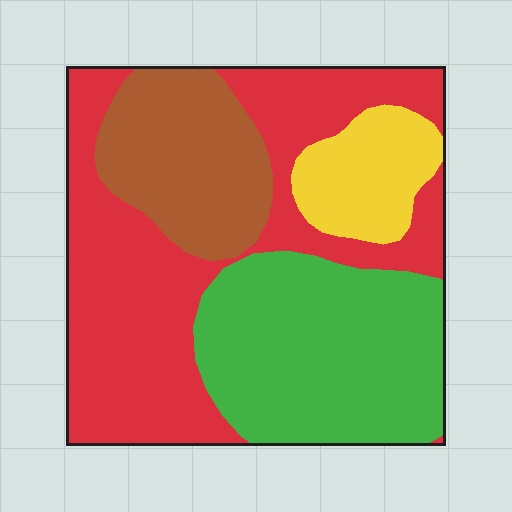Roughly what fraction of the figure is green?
Green covers 30% of the figure.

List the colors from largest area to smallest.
From largest to smallest: red, green, brown, yellow.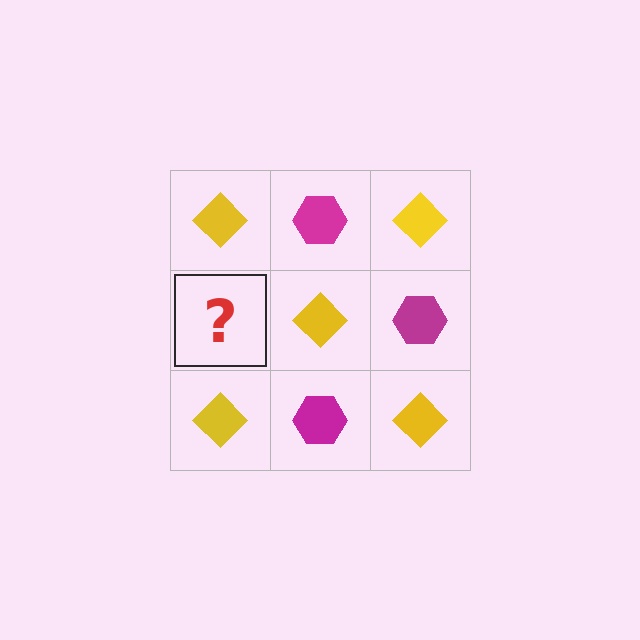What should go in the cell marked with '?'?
The missing cell should contain a magenta hexagon.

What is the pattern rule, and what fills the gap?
The rule is that it alternates yellow diamond and magenta hexagon in a checkerboard pattern. The gap should be filled with a magenta hexagon.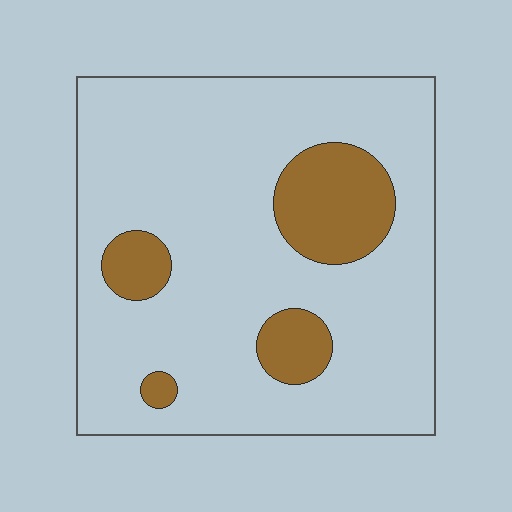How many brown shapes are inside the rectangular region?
4.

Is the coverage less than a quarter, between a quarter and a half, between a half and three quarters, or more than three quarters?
Less than a quarter.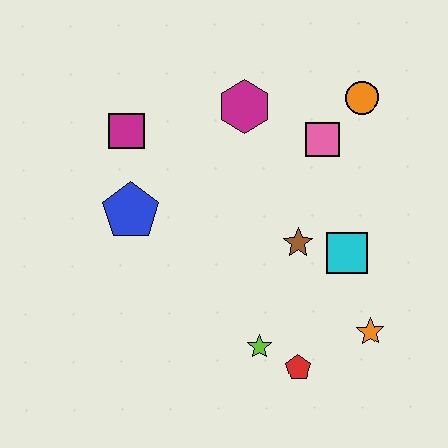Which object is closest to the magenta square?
The blue pentagon is closest to the magenta square.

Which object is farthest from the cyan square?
The magenta square is farthest from the cyan square.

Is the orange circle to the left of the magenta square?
No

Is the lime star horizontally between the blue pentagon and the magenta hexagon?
No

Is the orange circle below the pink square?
No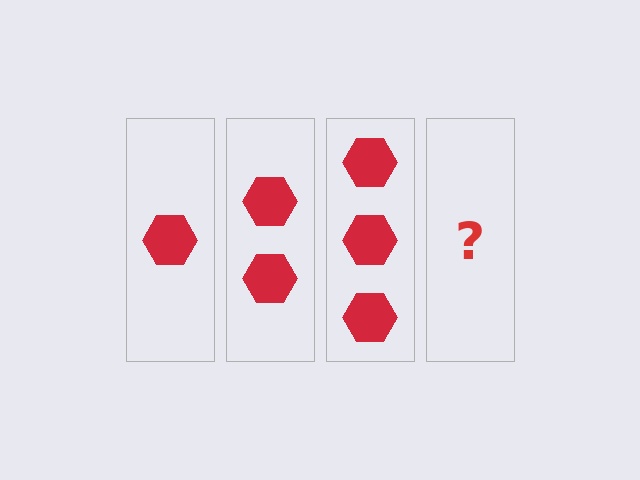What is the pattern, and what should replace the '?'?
The pattern is that each step adds one more hexagon. The '?' should be 4 hexagons.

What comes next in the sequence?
The next element should be 4 hexagons.